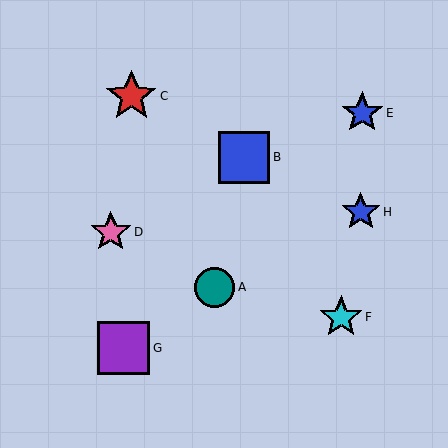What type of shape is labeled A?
Shape A is a teal circle.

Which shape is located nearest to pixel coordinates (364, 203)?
The blue star (labeled H) at (361, 212) is nearest to that location.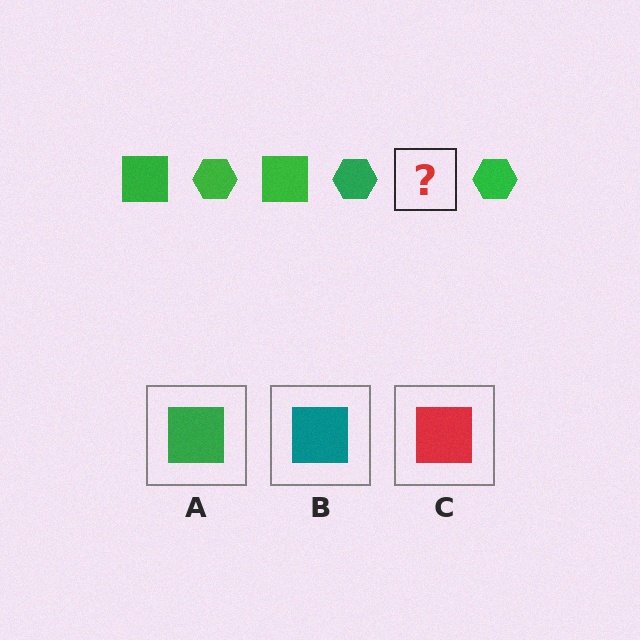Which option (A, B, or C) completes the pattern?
A.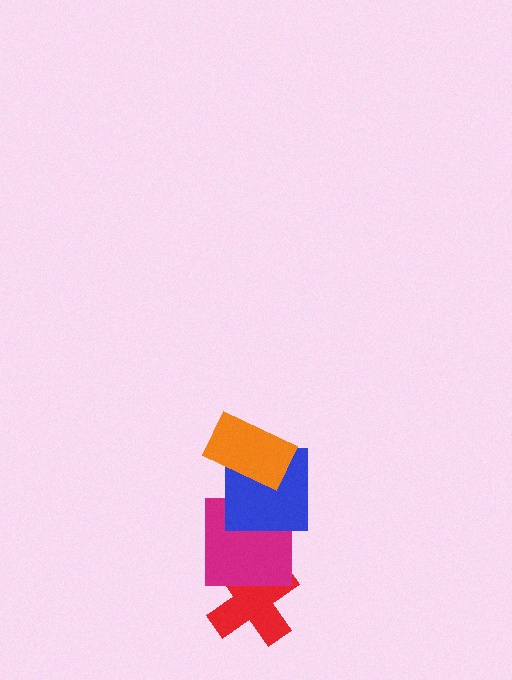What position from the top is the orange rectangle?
The orange rectangle is 1st from the top.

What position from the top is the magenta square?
The magenta square is 3rd from the top.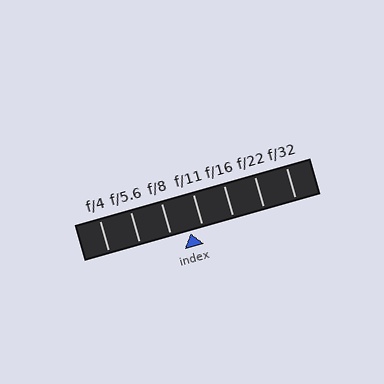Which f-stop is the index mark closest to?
The index mark is closest to f/11.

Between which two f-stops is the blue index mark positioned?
The index mark is between f/8 and f/11.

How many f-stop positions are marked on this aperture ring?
There are 7 f-stop positions marked.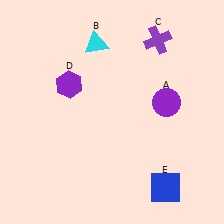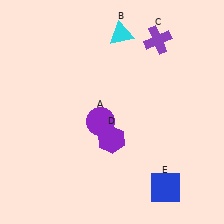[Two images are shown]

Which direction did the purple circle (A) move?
The purple circle (A) moved left.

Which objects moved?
The objects that moved are: the purple circle (A), the cyan triangle (B), the purple hexagon (D).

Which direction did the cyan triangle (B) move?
The cyan triangle (B) moved right.